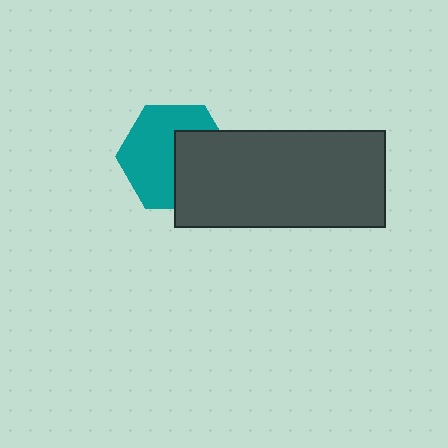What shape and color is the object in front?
The object in front is a dark gray rectangle.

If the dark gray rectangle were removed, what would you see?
You would see the complete teal hexagon.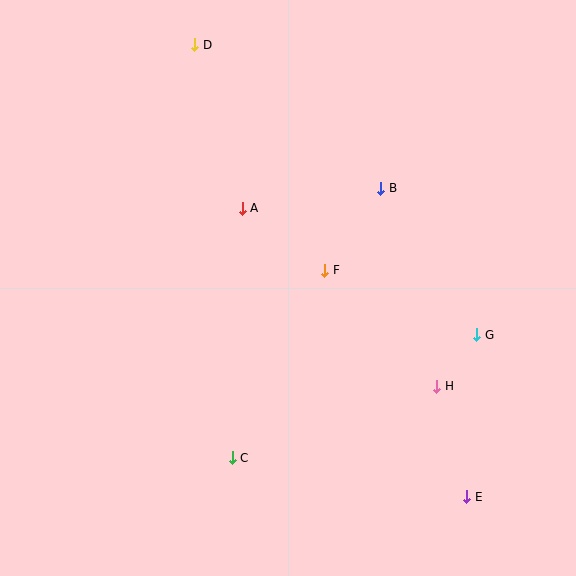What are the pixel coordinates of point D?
Point D is at (195, 45).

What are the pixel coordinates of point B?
Point B is at (381, 188).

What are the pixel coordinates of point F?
Point F is at (325, 270).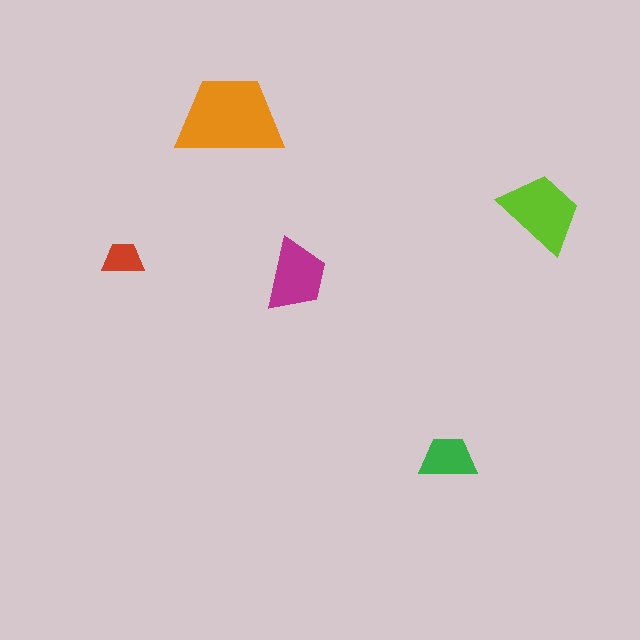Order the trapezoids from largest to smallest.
the orange one, the lime one, the magenta one, the green one, the red one.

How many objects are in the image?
There are 5 objects in the image.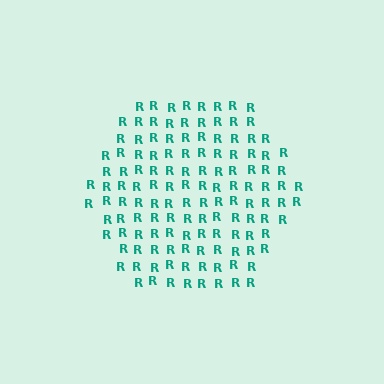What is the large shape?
The large shape is a hexagon.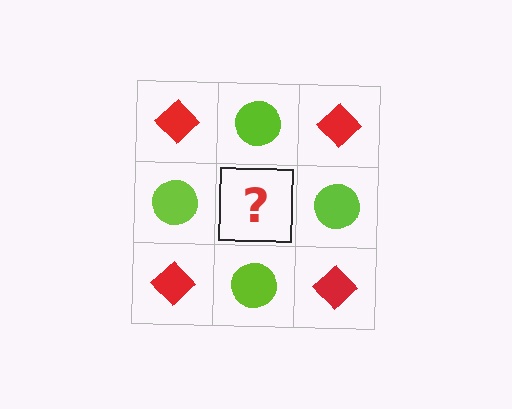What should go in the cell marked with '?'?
The missing cell should contain a red diamond.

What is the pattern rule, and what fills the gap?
The rule is that it alternates red diamond and lime circle in a checkerboard pattern. The gap should be filled with a red diamond.